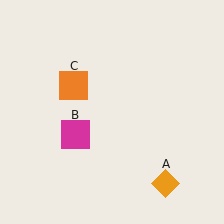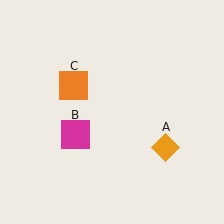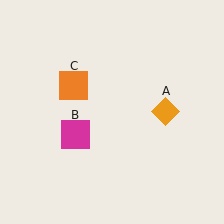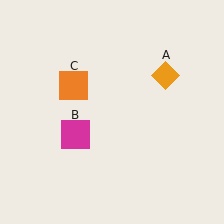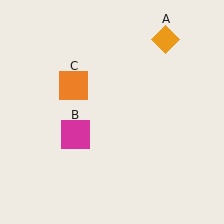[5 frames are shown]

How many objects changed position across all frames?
1 object changed position: orange diamond (object A).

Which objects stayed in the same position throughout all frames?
Magenta square (object B) and orange square (object C) remained stationary.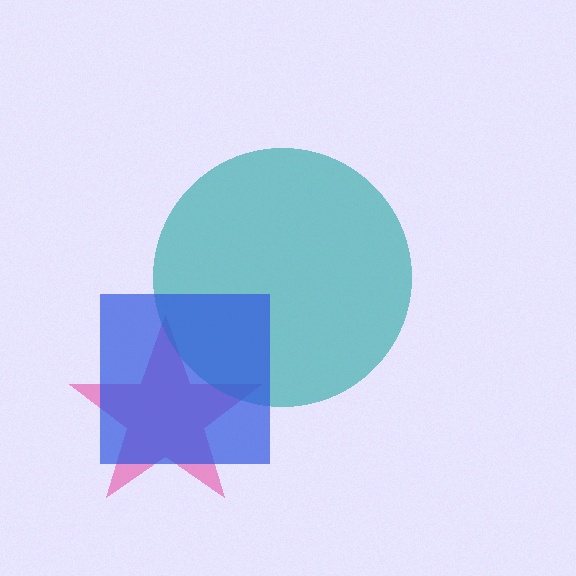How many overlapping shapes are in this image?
There are 3 overlapping shapes in the image.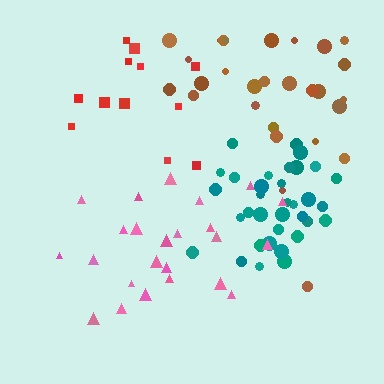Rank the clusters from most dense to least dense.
teal, pink, red, brown.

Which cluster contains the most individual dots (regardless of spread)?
Teal (35).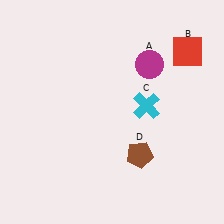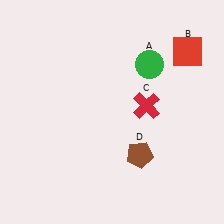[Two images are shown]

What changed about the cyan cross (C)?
In Image 1, C is cyan. In Image 2, it changed to red.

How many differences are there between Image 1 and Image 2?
There are 2 differences between the two images.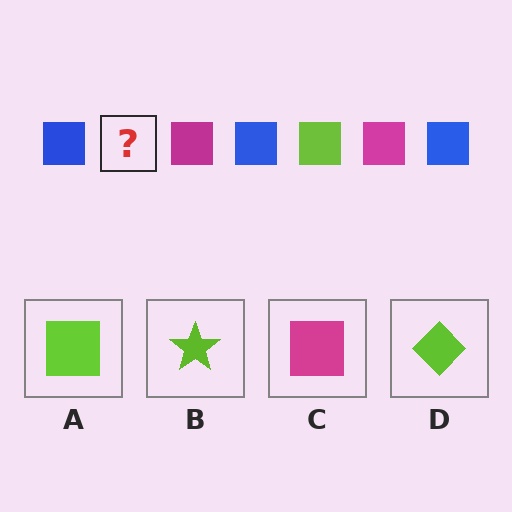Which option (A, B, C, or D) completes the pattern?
A.